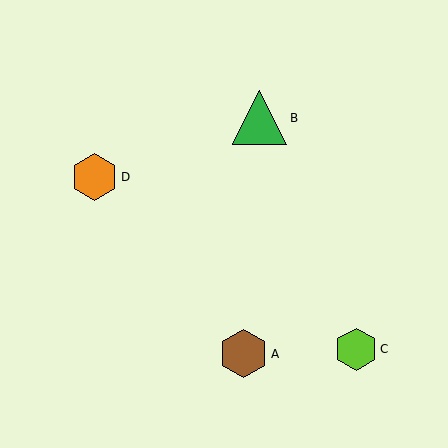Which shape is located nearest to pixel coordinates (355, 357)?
The lime hexagon (labeled C) at (356, 349) is nearest to that location.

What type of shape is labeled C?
Shape C is a lime hexagon.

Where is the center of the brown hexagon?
The center of the brown hexagon is at (243, 354).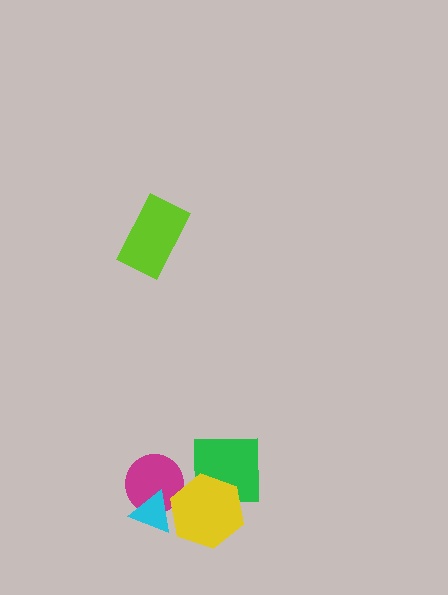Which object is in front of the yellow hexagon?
The cyan triangle is in front of the yellow hexagon.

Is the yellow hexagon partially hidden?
Yes, it is partially covered by another shape.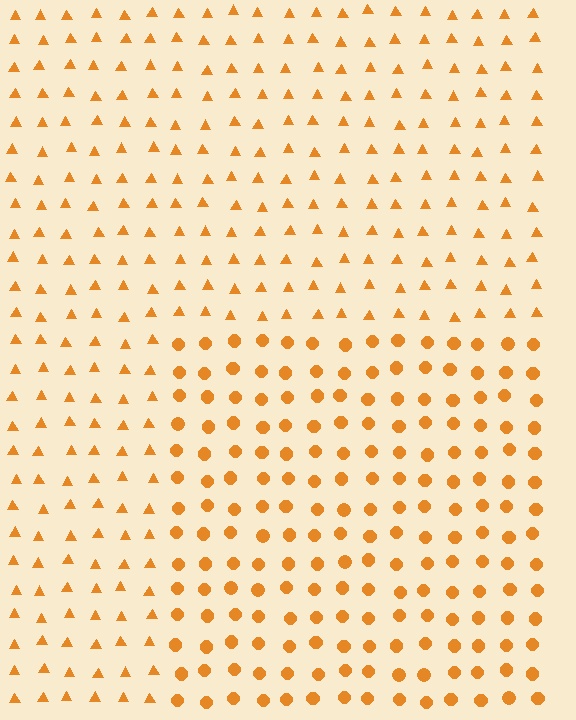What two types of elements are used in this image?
The image uses circles inside the rectangle region and triangles outside it.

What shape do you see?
I see a rectangle.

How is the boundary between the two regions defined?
The boundary is defined by a change in element shape: circles inside vs. triangles outside. All elements share the same color and spacing.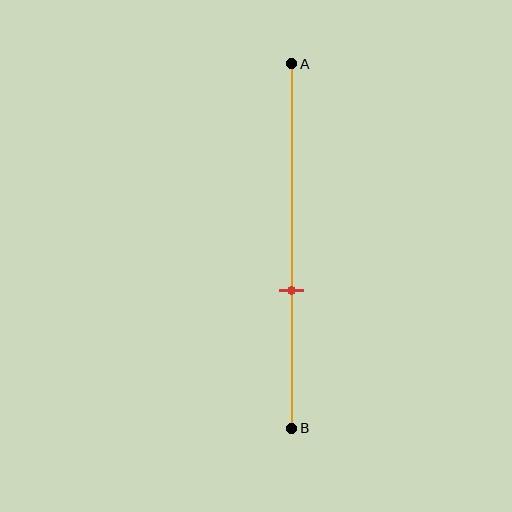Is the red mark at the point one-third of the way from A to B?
No, the mark is at about 60% from A, not at the 33% one-third point.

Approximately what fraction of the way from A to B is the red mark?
The red mark is approximately 60% of the way from A to B.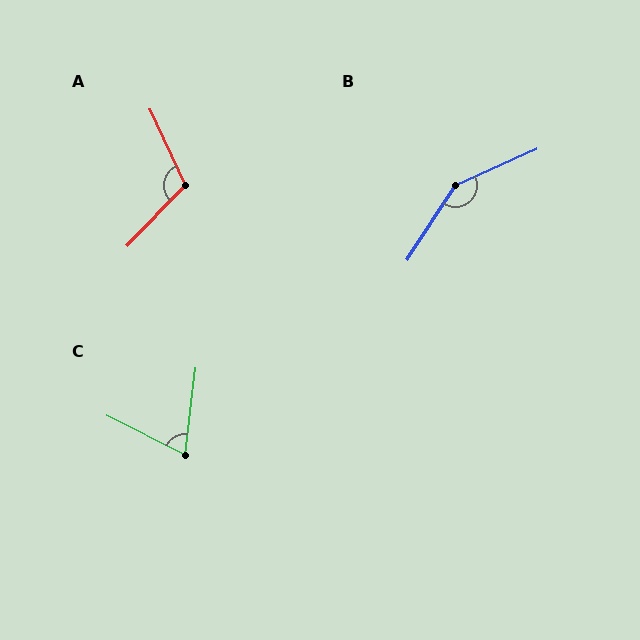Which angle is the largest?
B, at approximately 147 degrees.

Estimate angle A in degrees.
Approximately 111 degrees.